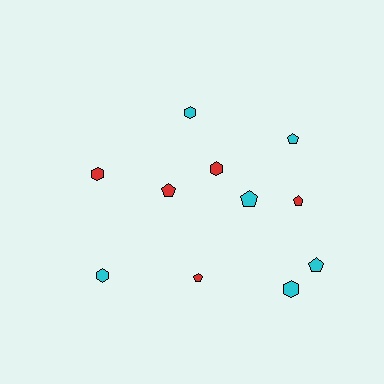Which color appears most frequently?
Cyan, with 6 objects.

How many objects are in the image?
There are 11 objects.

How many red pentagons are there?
There are 3 red pentagons.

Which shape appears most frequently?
Pentagon, with 6 objects.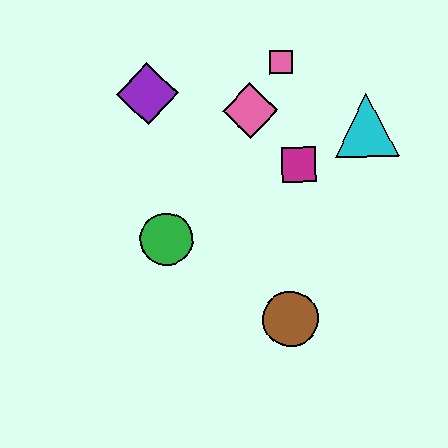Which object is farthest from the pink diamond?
The brown circle is farthest from the pink diamond.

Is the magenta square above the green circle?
Yes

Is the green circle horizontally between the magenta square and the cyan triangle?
No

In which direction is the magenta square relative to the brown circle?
The magenta square is above the brown circle.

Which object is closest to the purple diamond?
The pink diamond is closest to the purple diamond.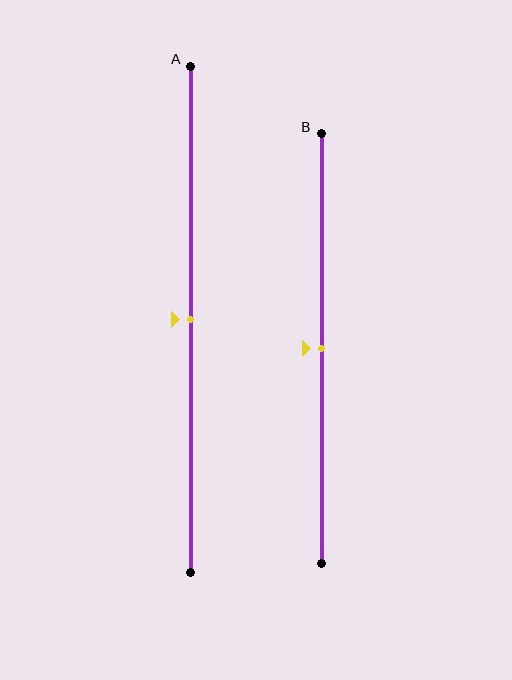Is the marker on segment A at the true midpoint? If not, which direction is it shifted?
Yes, the marker on segment A is at the true midpoint.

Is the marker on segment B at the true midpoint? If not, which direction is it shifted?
Yes, the marker on segment B is at the true midpoint.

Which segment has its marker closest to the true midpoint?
Segment A has its marker closest to the true midpoint.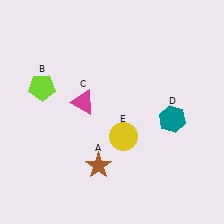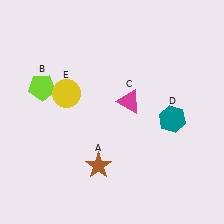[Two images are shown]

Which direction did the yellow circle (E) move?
The yellow circle (E) moved left.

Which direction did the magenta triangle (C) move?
The magenta triangle (C) moved right.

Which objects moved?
The objects that moved are: the magenta triangle (C), the yellow circle (E).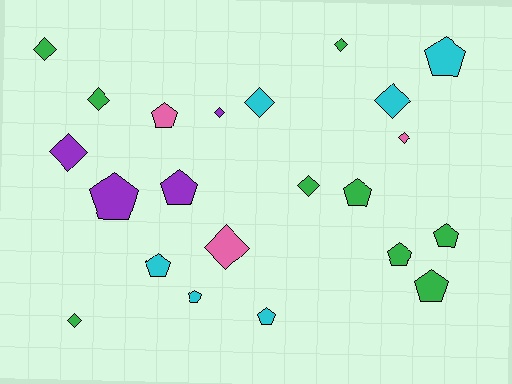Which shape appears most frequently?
Diamond, with 11 objects.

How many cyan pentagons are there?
There are 4 cyan pentagons.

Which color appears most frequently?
Green, with 9 objects.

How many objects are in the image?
There are 22 objects.